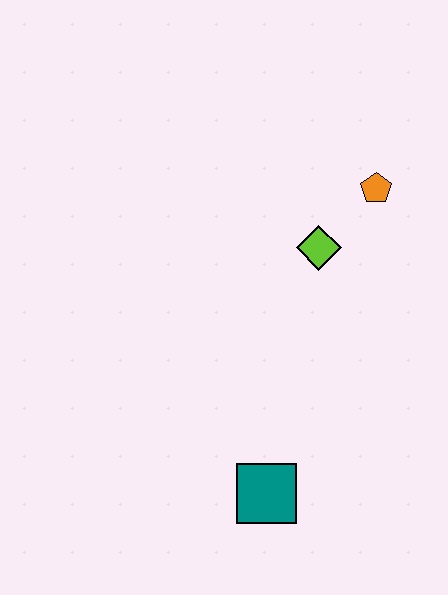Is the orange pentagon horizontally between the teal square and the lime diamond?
No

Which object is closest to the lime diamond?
The orange pentagon is closest to the lime diamond.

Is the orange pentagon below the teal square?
No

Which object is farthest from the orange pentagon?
The teal square is farthest from the orange pentagon.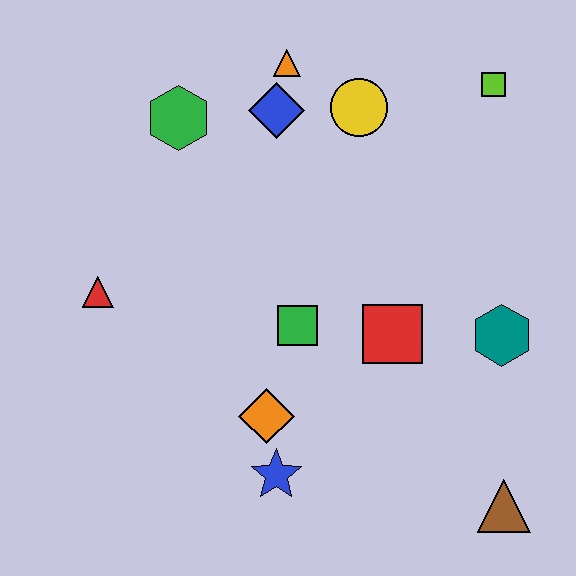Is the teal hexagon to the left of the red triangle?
No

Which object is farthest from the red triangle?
The brown triangle is farthest from the red triangle.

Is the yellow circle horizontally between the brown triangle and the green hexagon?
Yes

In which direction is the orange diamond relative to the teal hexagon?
The orange diamond is to the left of the teal hexagon.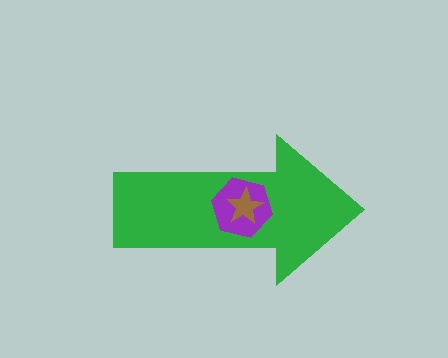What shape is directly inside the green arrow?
The purple hexagon.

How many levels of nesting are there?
3.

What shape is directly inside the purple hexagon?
The brown star.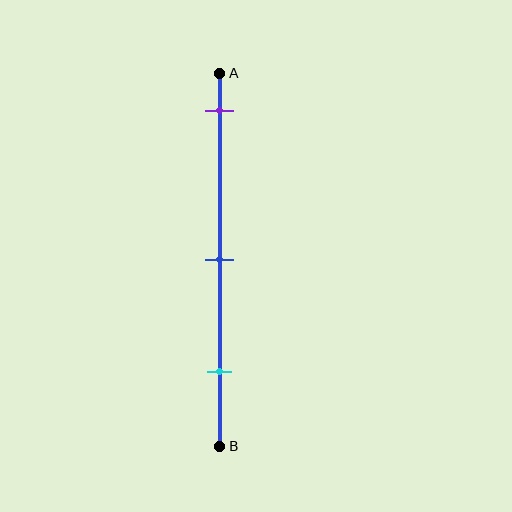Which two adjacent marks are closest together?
The blue and cyan marks are the closest adjacent pair.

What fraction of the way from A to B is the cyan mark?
The cyan mark is approximately 80% (0.8) of the way from A to B.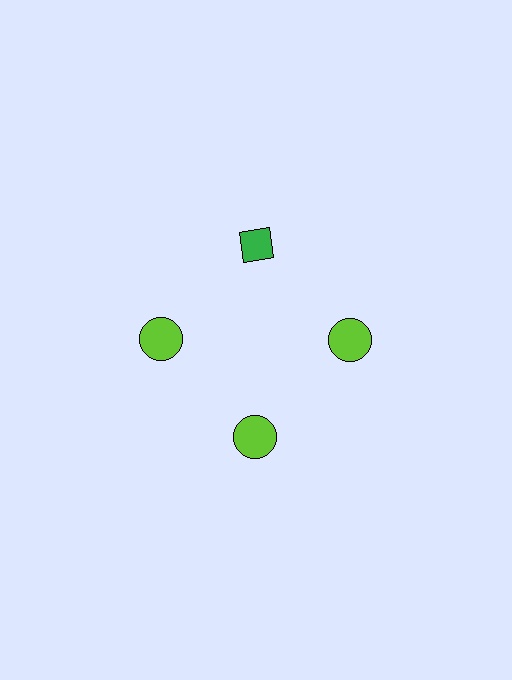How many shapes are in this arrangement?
There are 4 shapes arranged in a ring pattern.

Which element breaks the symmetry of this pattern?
The green diamond at roughly the 12 o'clock position breaks the symmetry. All other shapes are lime circles.